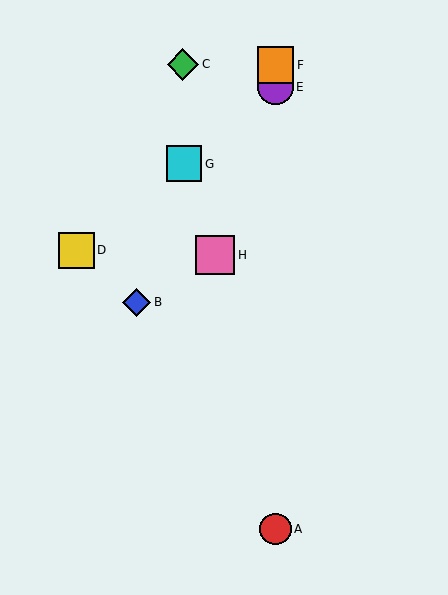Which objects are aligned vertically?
Objects A, E, F are aligned vertically.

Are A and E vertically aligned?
Yes, both are at x≈276.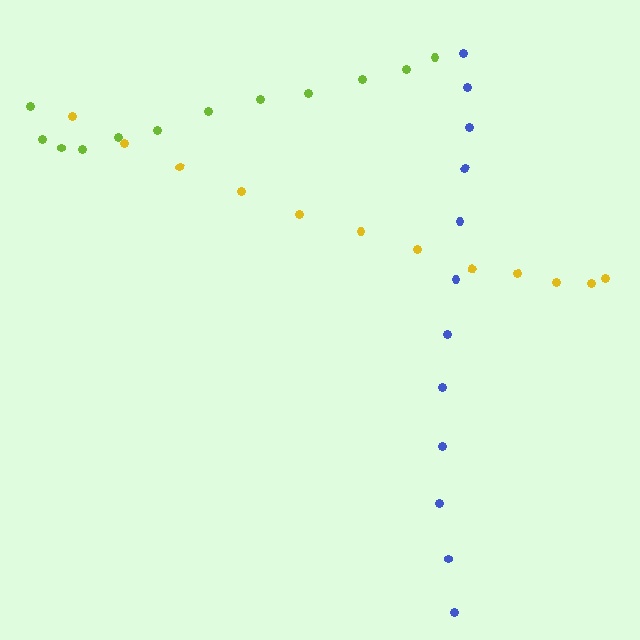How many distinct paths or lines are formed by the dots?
There are 3 distinct paths.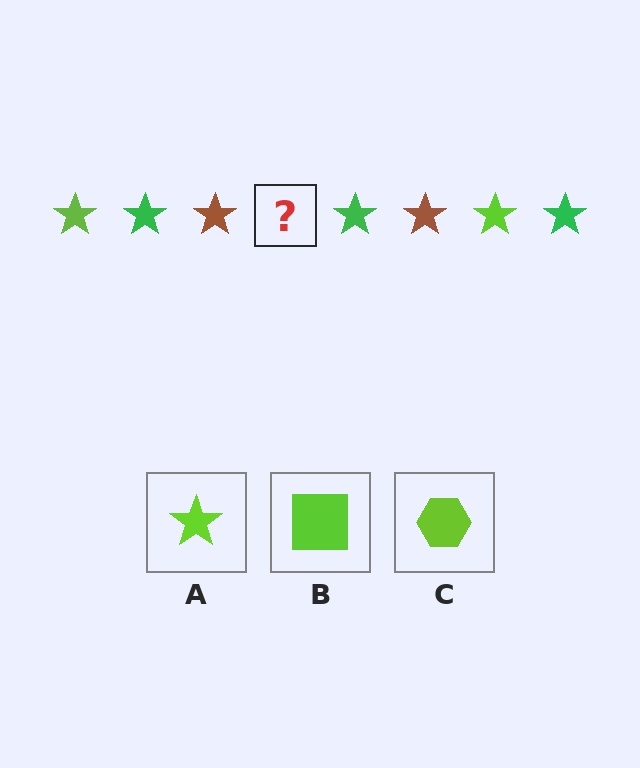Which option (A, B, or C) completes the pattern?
A.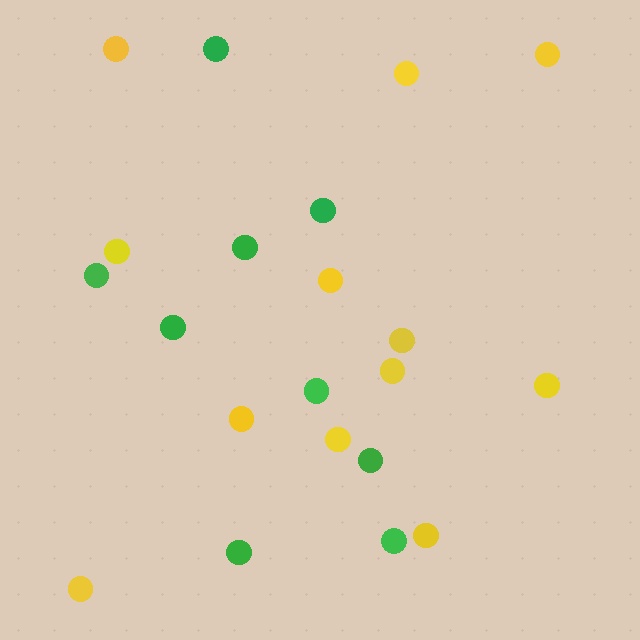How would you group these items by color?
There are 2 groups: one group of yellow circles (12) and one group of green circles (9).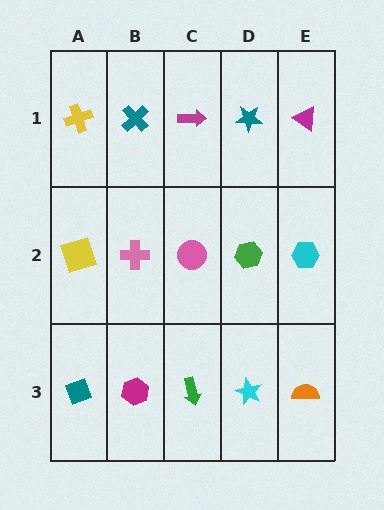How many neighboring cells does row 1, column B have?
3.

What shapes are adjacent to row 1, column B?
A pink cross (row 2, column B), a yellow cross (row 1, column A), a magenta arrow (row 1, column C).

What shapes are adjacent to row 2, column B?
A teal cross (row 1, column B), a magenta hexagon (row 3, column B), a yellow square (row 2, column A), a pink circle (row 2, column C).